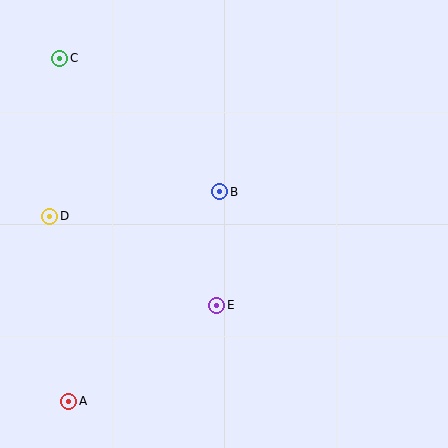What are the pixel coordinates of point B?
Point B is at (220, 192).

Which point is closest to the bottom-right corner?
Point E is closest to the bottom-right corner.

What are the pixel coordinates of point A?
Point A is at (69, 401).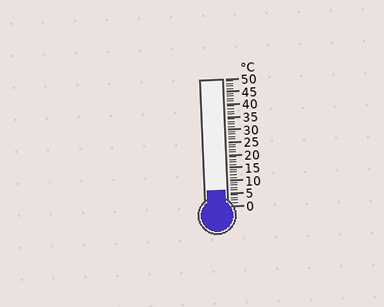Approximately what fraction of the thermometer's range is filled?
The thermometer is filled to approximately 10% of its range.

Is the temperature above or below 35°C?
The temperature is below 35°C.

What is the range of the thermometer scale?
The thermometer scale ranges from 0°C to 50°C.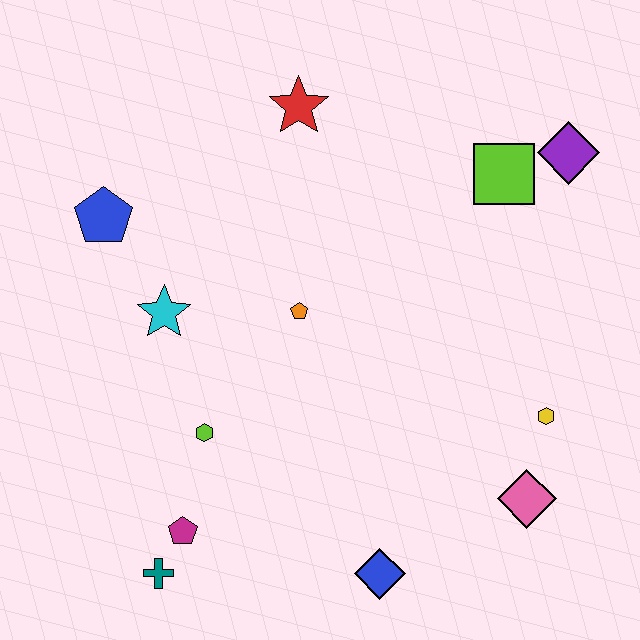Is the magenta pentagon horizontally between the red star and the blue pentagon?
Yes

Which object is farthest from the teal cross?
The purple diamond is farthest from the teal cross.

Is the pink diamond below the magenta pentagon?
No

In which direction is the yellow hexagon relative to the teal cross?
The yellow hexagon is to the right of the teal cross.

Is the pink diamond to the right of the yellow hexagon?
No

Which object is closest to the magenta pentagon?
The teal cross is closest to the magenta pentagon.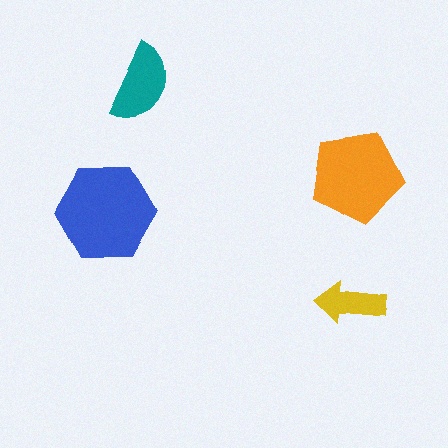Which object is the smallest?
The yellow arrow.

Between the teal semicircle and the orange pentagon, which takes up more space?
The orange pentagon.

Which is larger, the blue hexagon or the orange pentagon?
The blue hexagon.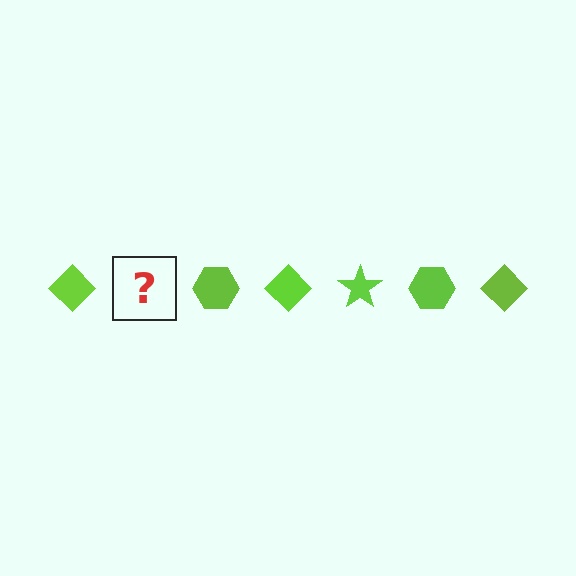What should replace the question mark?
The question mark should be replaced with a lime star.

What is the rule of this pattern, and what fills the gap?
The rule is that the pattern cycles through diamond, star, hexagon shapes in lime. The gap should be filled with a lime star.